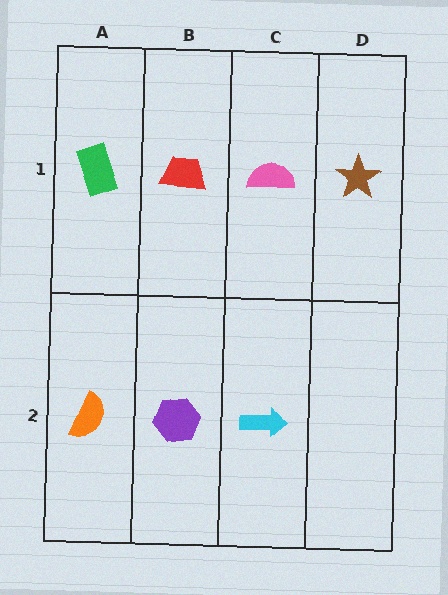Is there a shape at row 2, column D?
No, that cell is empty.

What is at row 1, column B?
A red trapezoid.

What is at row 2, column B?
A purple hexagon.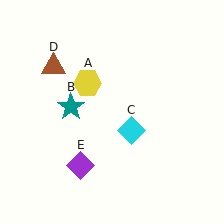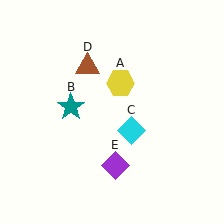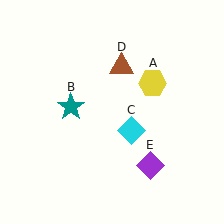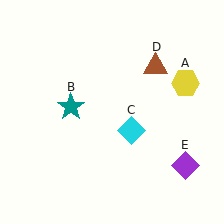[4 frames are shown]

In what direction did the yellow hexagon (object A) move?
The yellow hexagon (object A) moved right.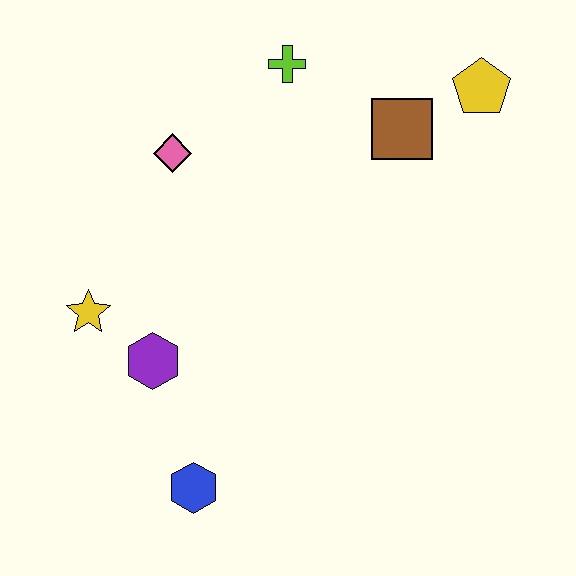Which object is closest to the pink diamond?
The lime cross is closest to the pink diamond.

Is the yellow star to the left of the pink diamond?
Yes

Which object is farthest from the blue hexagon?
The yellow pentagon is farthest from the blue hexagon.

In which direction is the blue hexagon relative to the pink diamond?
The blue hexagon is below the pink diamond.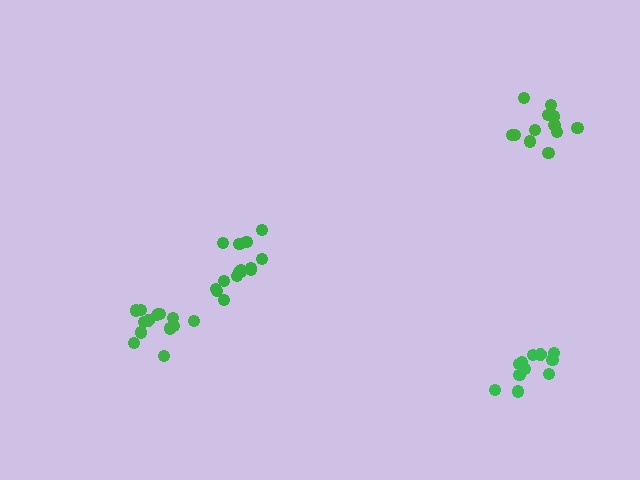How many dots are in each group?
Group 1: 11 dots, Group 2: 14 dots, Group 3: 15 dots, Group 4: 13 dots (53 total).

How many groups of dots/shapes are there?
There are 4 groups.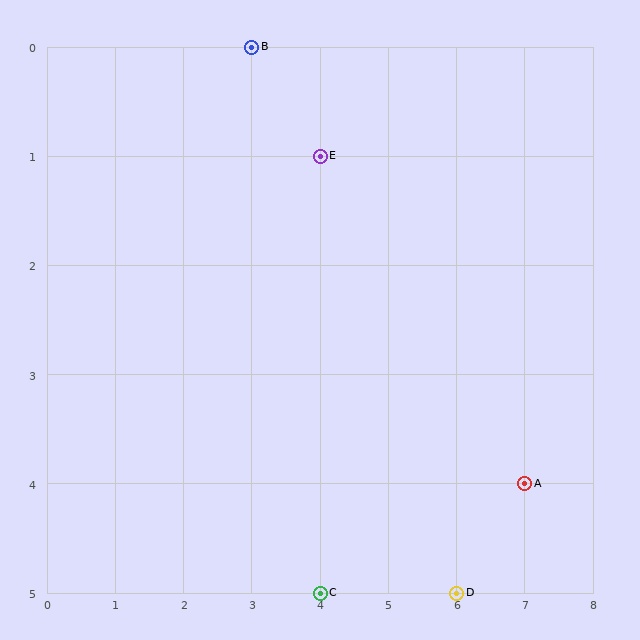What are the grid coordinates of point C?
Point C is at grid coordinates (4, 5).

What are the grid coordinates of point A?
Point A is at grid coordinates (7, 4).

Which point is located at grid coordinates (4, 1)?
Point E is at (4, 1).